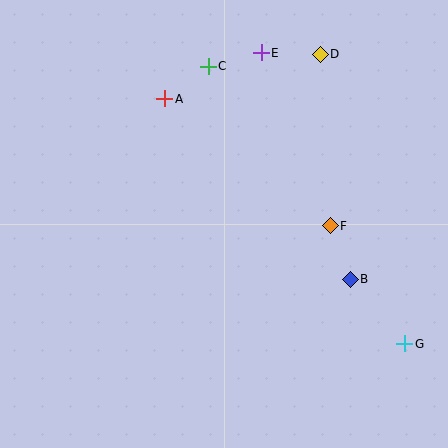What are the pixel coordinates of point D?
Point D is at (320, 54).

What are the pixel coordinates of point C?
Point C is at (208, 66).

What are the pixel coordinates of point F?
Point F is at (330, 226).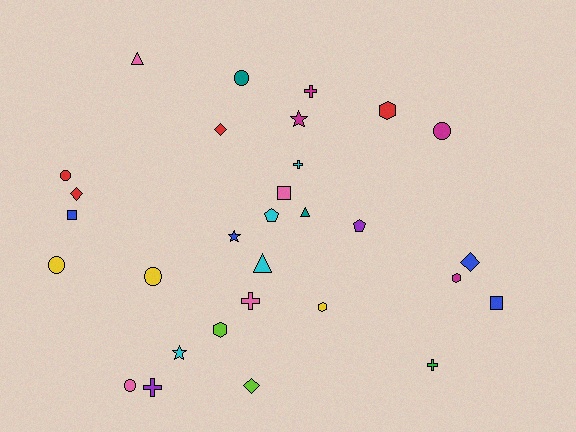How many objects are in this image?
There are 30 objects.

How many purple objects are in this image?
There are 2 purple objects.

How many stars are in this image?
There are 3 stars.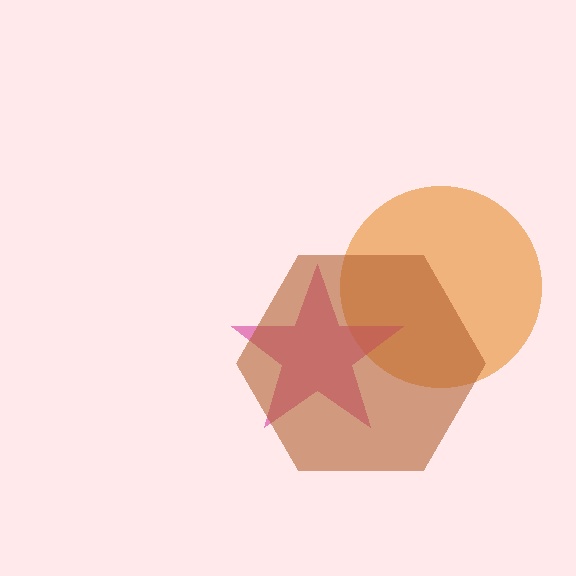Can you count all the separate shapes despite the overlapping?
Yes, there are 3 separate shapes.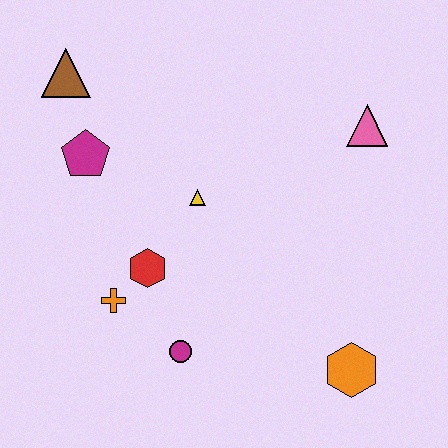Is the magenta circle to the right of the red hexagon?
Yes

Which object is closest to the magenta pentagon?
The brown triangle is closest to the magenta pentagon.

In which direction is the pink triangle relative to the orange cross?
The pink triangle is to the right of the orange cross.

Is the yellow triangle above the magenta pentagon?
No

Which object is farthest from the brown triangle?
The orange hexagon is farthest from the brown triangle.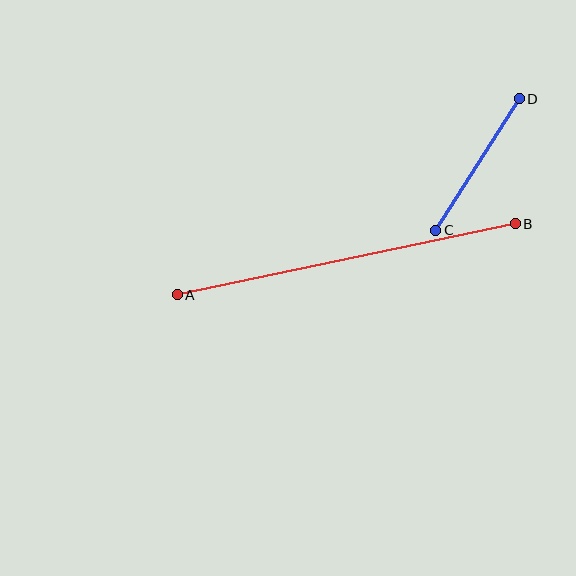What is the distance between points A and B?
The distance is approximately 346 pixels.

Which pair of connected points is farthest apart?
Points A and B are farthest apart.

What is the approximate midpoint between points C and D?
The midpoint is at approximately (478, 165) pixels.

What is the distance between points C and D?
The distance is approximately 156 pixels.